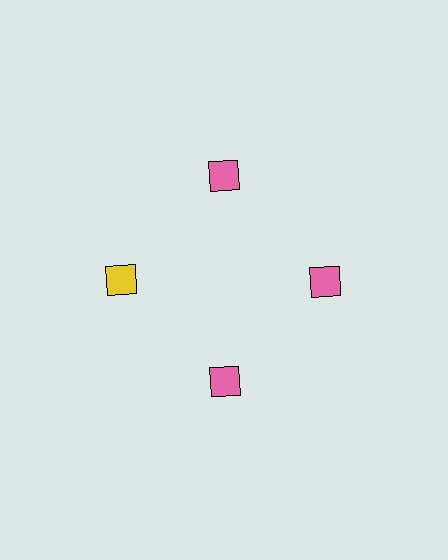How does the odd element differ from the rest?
It has a different color: yellow instead of pink.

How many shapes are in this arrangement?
There are 4 shapes arranged in a ring pattern.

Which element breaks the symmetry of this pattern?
The yellow diamond at roughly the 9 o'clock position breaks the symmetry. All other shapes are pink diamonds.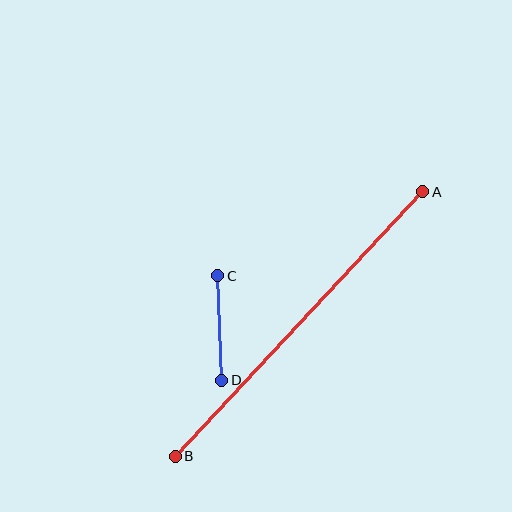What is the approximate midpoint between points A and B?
The midpoint is at approximately (299, 324) pixels.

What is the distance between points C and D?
The distance is approximately 105 pixels.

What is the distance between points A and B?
The distance is approximately 362 pixels.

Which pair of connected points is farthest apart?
Points A and B are farthest apart.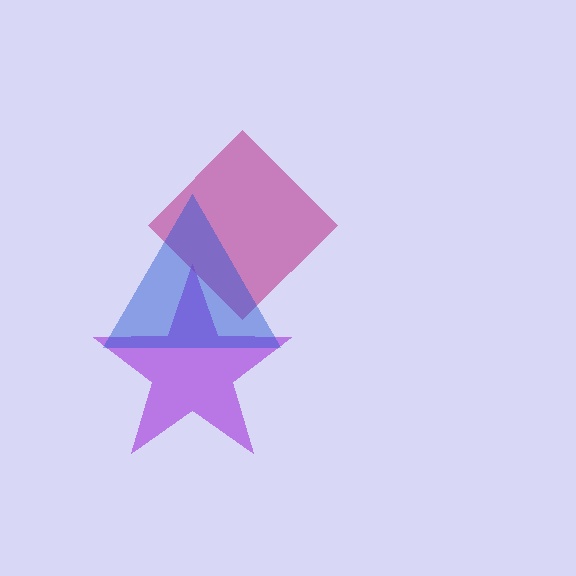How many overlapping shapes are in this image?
There are 3 overlapping shapes in the image.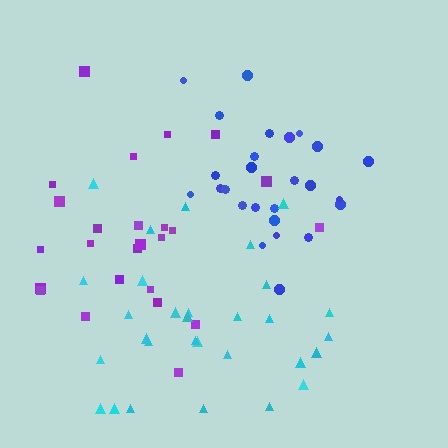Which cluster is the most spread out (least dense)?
Purple.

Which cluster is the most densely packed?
Blue.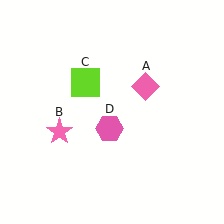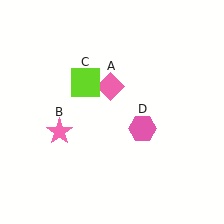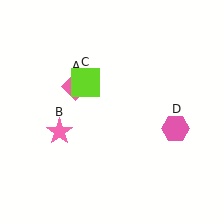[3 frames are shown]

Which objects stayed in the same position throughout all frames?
Pink star (object B) and lime square (object C) remained stationary.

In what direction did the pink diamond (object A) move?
The pink diamond (object A) moved left.